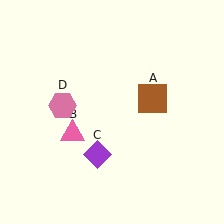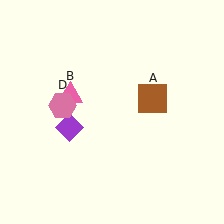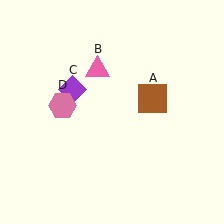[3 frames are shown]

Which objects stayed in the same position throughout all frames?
Brown square (object A) and pink hexagon (object D) remained stationary.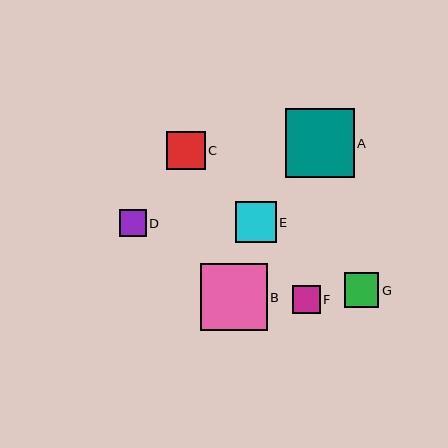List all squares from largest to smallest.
From largest to smallest: A, B, E, C, G, F, D.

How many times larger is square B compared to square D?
Square B is approximately 2.5 times the size of square D.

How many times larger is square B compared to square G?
Square B is approximately 1.9 times the size of square G.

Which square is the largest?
Square A is the largest with a size of approximately 69 pixels.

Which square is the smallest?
Square D is the smallest with a size of approximately 27 pixels.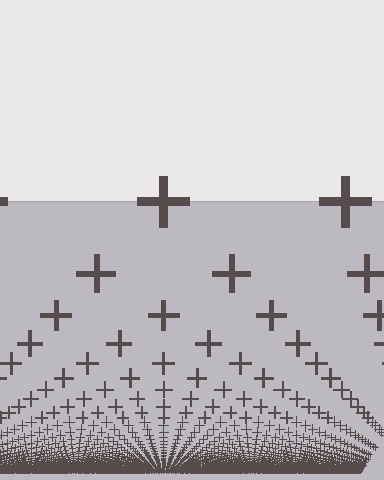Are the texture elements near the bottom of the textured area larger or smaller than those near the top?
Smaller. The gradient is inverted — elements near the bottom are smaller and denser.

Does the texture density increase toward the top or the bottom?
Density increases toward the bottom.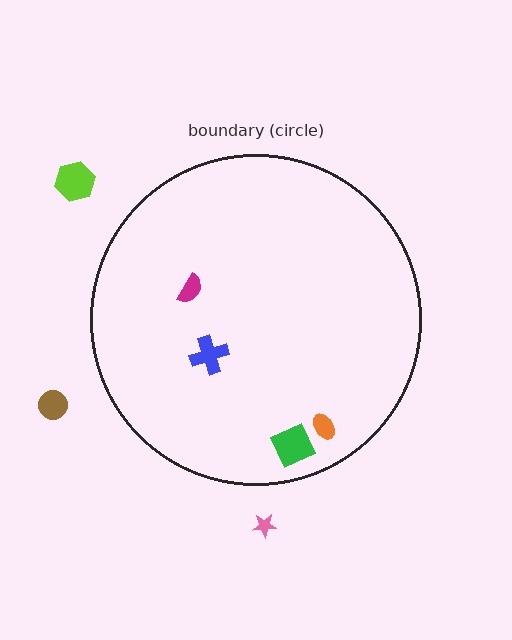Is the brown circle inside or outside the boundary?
Outside.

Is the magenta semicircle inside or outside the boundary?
Inside.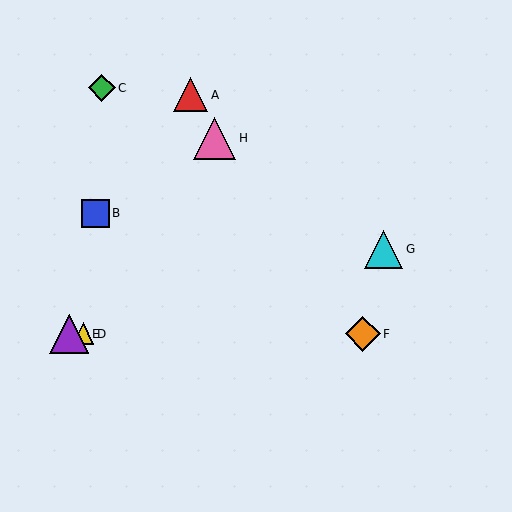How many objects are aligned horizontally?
3 objects (D, E, F) are aligned horizontally.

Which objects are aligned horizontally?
Objects D, E, F are aligned horizontally.